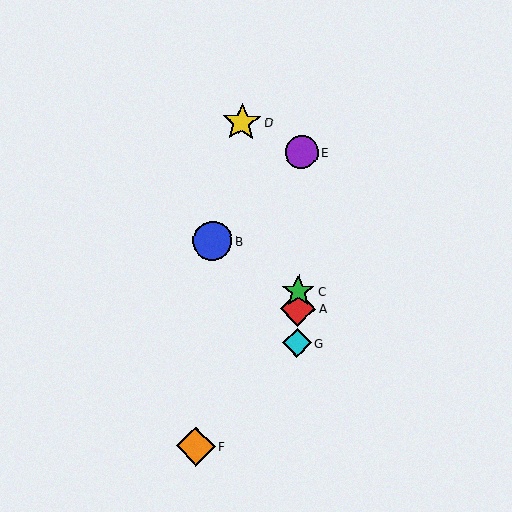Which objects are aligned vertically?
Objects A, C, E, G are aligned vertically.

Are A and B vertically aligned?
No, A is at x≈298 and B is at x≈213.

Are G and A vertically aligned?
Yes, both are at x≈297.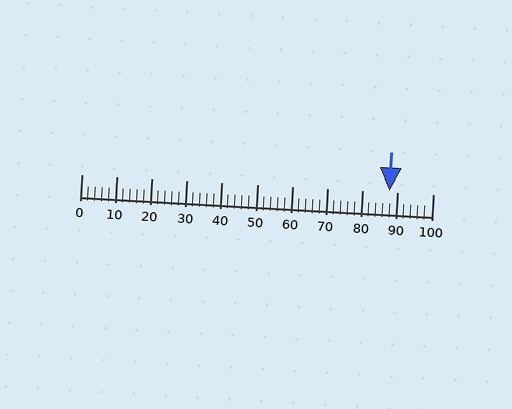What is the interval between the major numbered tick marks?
The major tick marks are spaced 10 units apart.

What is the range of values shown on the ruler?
The ruler shows values from 0 to 100.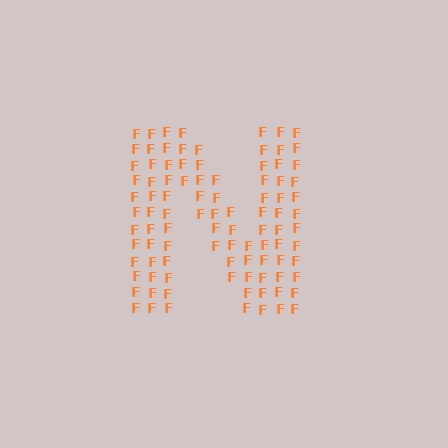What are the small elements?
The small elements are letter F's.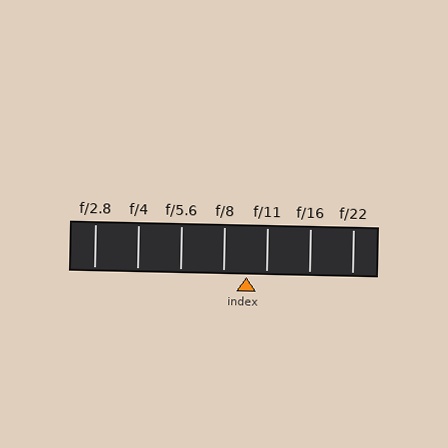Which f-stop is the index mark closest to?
The index mark is closest to f/11.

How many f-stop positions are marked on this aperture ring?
There are 7 f-stop positions marked.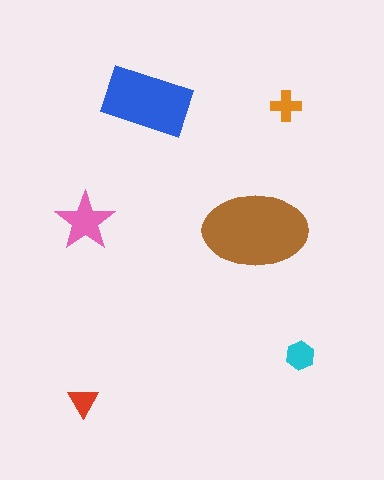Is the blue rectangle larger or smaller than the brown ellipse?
Smaller.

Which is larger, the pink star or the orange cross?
The pink star.